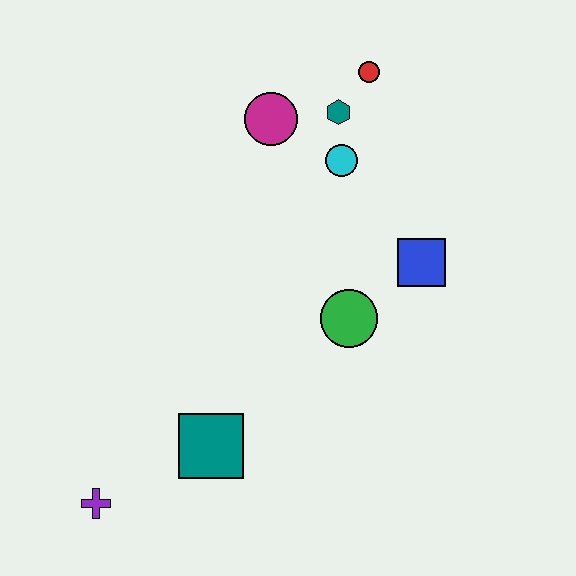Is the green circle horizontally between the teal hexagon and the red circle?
Yes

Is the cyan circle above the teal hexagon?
No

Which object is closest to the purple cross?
The teal square is closest to the purple cross.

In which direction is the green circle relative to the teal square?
The green circle is to the right of the teal square.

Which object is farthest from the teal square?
The red circle is farthest from the teal square.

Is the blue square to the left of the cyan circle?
No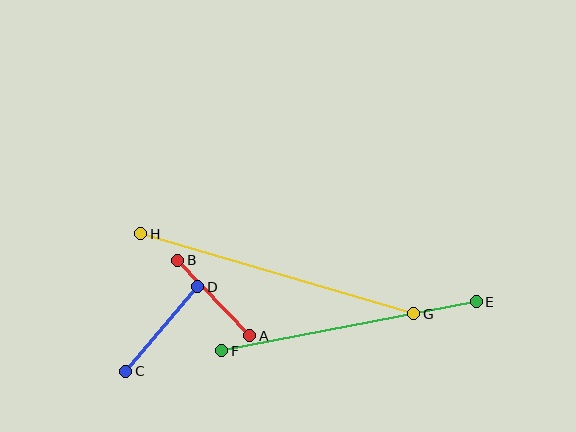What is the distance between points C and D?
The distance is approximately 111 pixels.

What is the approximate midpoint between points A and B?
The midpoint is at approximately (214, 298) pixels.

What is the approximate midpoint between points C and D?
The midpoint is at approximately (162, 329) pixels.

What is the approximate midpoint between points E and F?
The midpoint is at approximately (349, 326) pixels.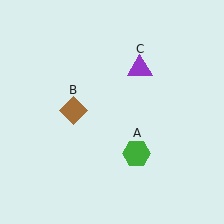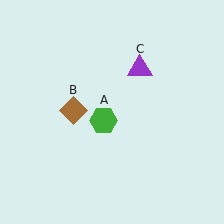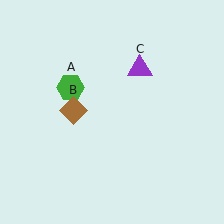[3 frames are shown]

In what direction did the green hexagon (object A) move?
The green hexagon (object A) moved up and to the left.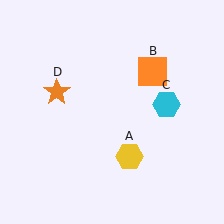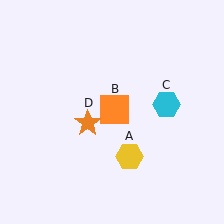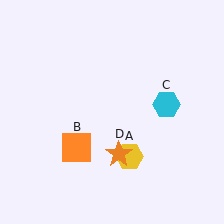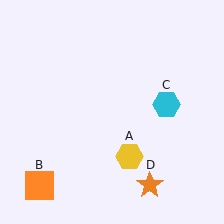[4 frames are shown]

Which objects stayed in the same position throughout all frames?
Yellow hexagon (object A) and cyan hexagon (object C) remained stationary.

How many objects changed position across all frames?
2 objects changed position: orange square (object B), orange star (object D).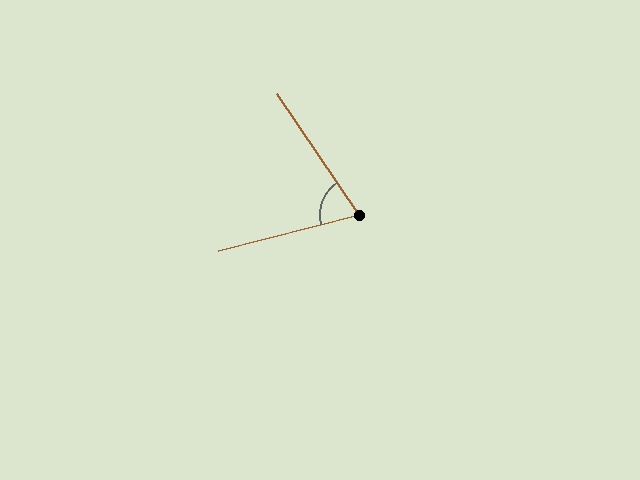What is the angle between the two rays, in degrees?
Approximately 71 degrees.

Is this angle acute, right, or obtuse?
It is acute.